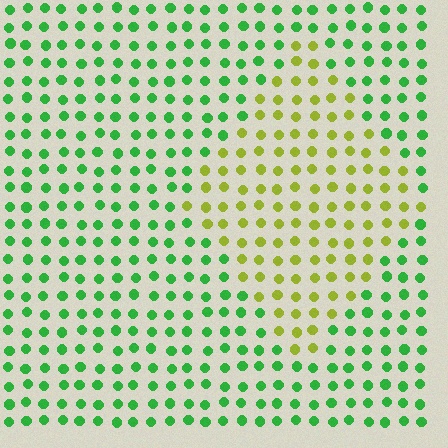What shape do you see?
I see a diamond.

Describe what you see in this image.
The image is filled with small green elements in a uniform arrangement. A diamond-shaped region is visible where the elements are tinted to a slightly different hue, forming a subtle color boundary.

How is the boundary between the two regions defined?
The boundary is defined purely by a slight shift in hue (about 53 degrees). Spacing, size, and orientation are identical on both sides.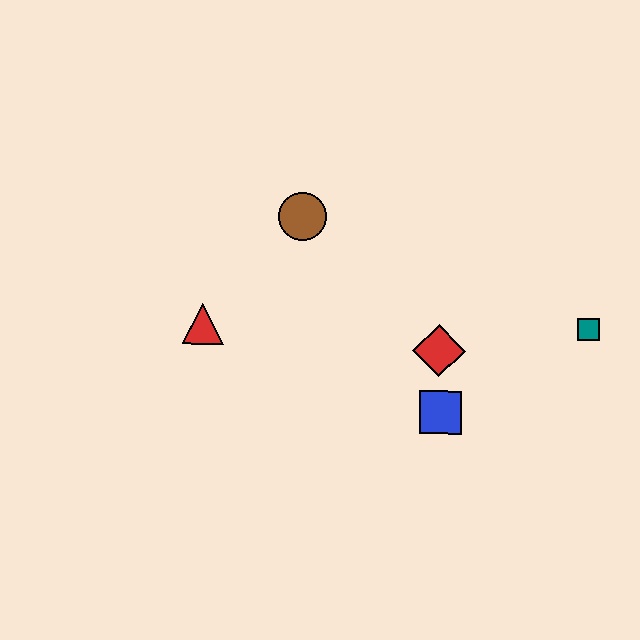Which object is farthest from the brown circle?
The teal square is farthest from the brown circle.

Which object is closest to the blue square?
The red diamond is closest to the blue square.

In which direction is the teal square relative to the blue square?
The teal square is to the right of the blue square.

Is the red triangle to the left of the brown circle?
Yes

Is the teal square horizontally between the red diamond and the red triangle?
No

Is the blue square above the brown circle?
No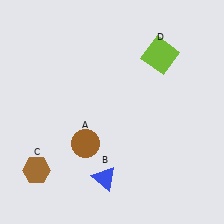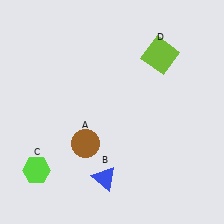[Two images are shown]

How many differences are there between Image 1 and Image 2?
There is 1 difference between the two images.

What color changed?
The hexagon (C) changed from brown in Image 1 to lime in Image 2.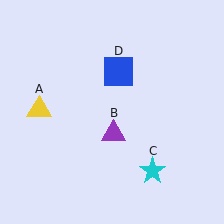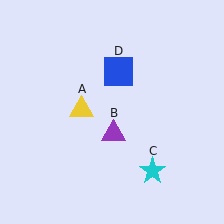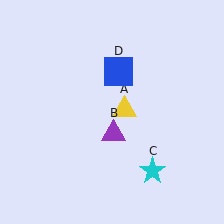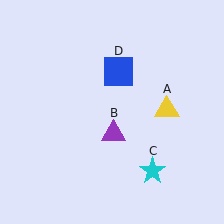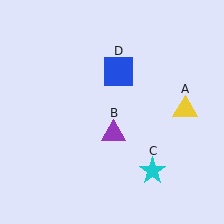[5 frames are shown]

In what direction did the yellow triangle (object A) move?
The yellow triangle (object A) moved right.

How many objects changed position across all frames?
1 object changed position: yellow triangle (object A).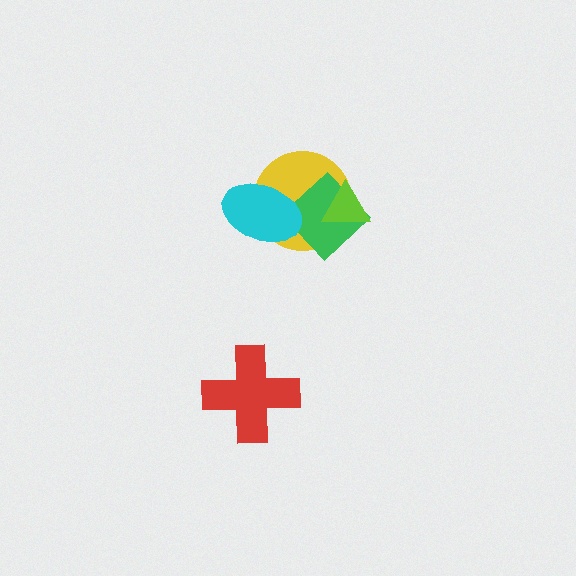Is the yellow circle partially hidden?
Yes, it is partially covered by another shape.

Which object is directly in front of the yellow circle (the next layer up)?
The green diamond is directly in front of the yellow circle.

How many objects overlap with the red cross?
0 objects overlap with the red cross.